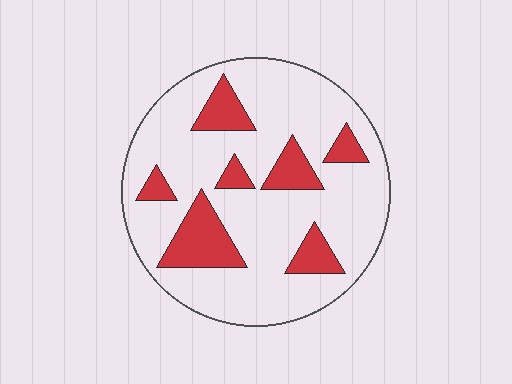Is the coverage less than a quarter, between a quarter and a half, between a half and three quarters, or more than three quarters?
Less than a quarter.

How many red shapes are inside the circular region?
7.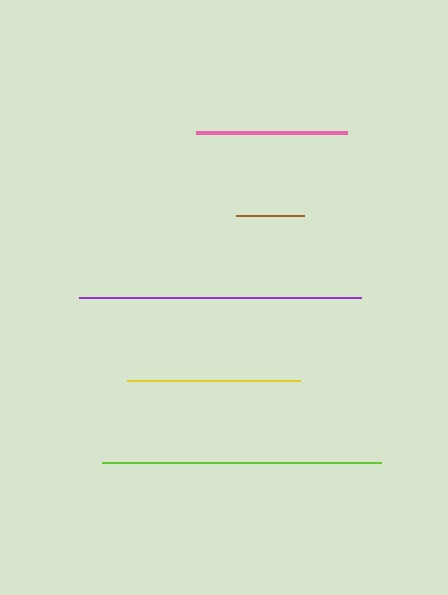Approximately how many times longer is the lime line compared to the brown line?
The lime line is approximately 4.1 times the length of the brown line.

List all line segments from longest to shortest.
From longest to shortest: purple, lime, yellow, pink, brown.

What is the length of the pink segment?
The pink segment is approximately 151 pixels long.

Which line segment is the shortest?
The brown line is the shortest at approximately 69 pixels.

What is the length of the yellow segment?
The yellow segment is approximately 174 pixels long.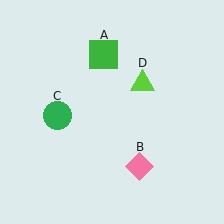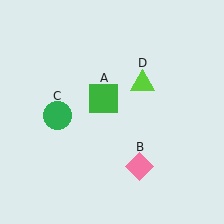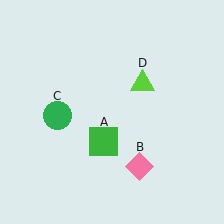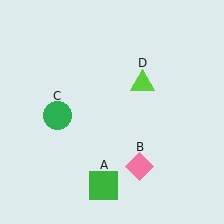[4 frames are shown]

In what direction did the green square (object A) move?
The green square (object A) moved down.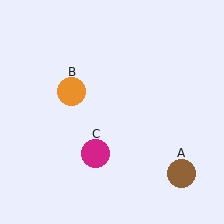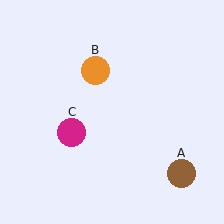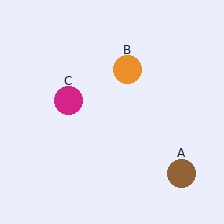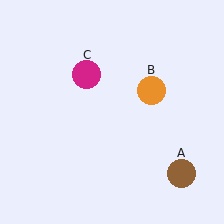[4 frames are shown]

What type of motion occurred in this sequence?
The orange circle (object B), magenta circle (object C) rotated clockwise around the center of the scene.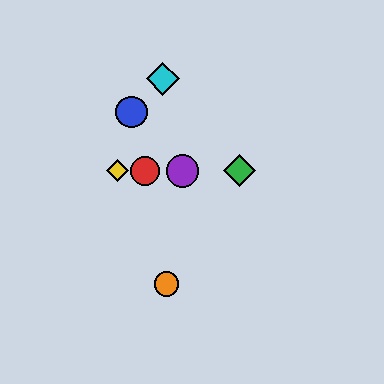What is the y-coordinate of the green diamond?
The green diamond is at y≈171.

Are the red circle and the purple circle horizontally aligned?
Yes, both are at y≈171.